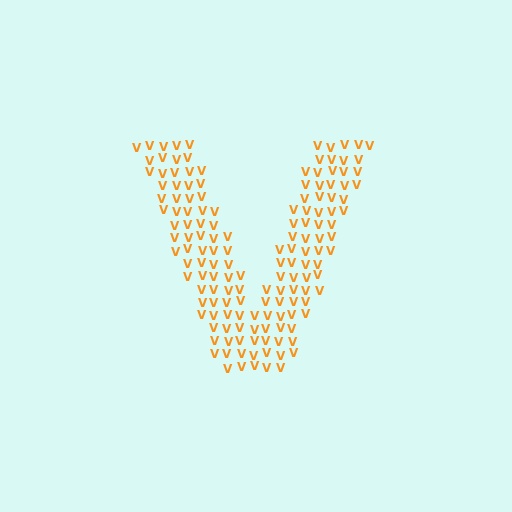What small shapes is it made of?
It is made of small letter V's.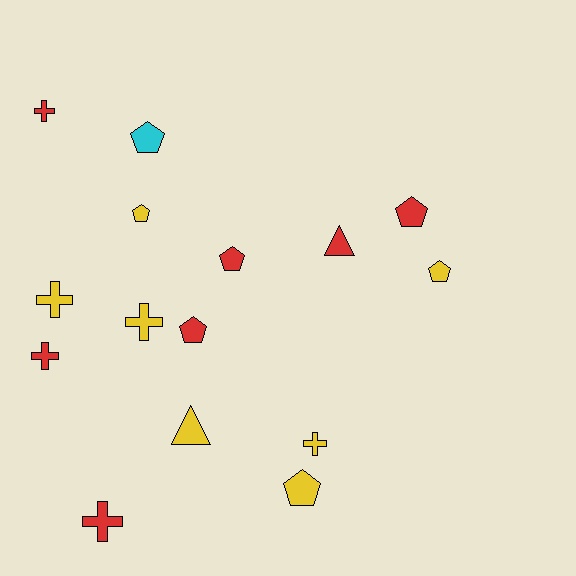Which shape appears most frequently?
Pentagon, with 7 objects.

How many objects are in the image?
There are 15 objects.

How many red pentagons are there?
There are 3 red pentagons.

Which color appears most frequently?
Yellow, with 7 objects.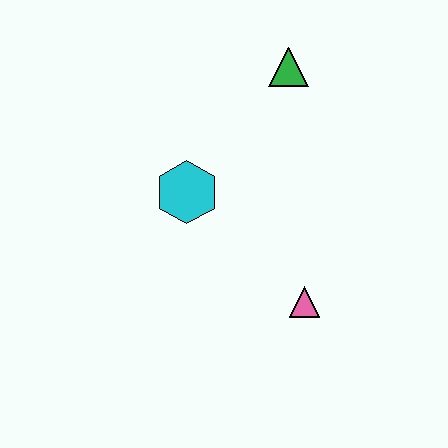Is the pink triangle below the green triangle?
Yes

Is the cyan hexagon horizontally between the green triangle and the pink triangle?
No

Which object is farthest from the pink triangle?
The green triangle is farthest from the pink triangle.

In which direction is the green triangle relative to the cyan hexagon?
The green triangle is above the cyan hexagon.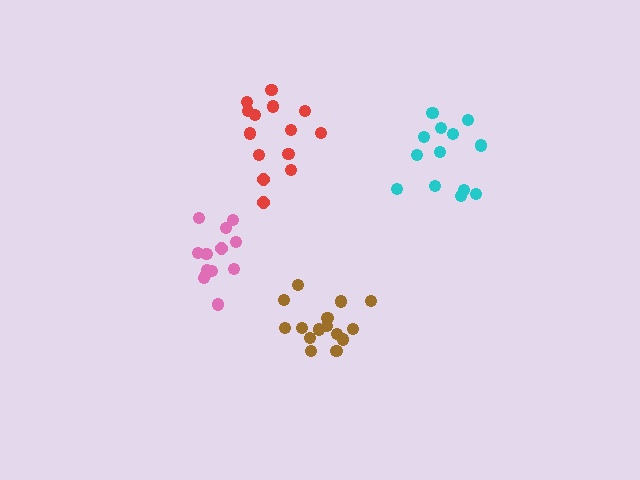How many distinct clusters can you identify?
There are 4 distinct clusters.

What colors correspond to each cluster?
The clusters are colored: pink, red, brown, cyan.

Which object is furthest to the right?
The cyan cluster is rightmost.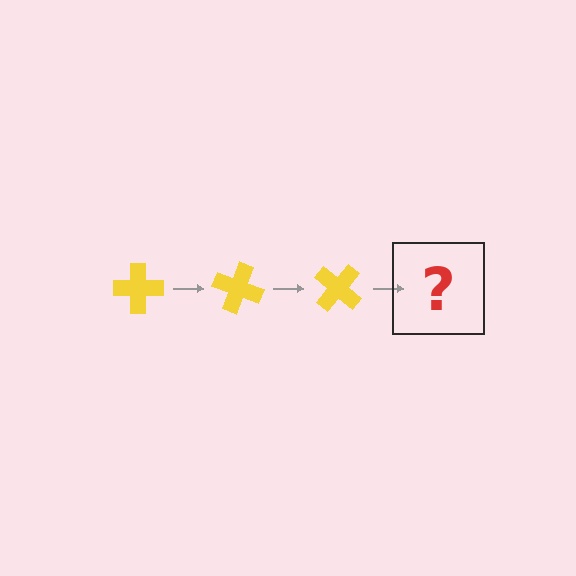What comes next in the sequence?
The next element should be a yellow cross rotated 60 degrees.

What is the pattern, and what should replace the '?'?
The pattern is that the cross rotates 20 degrees each step. The '?' should be a yellow cross rotated 60 degrees.